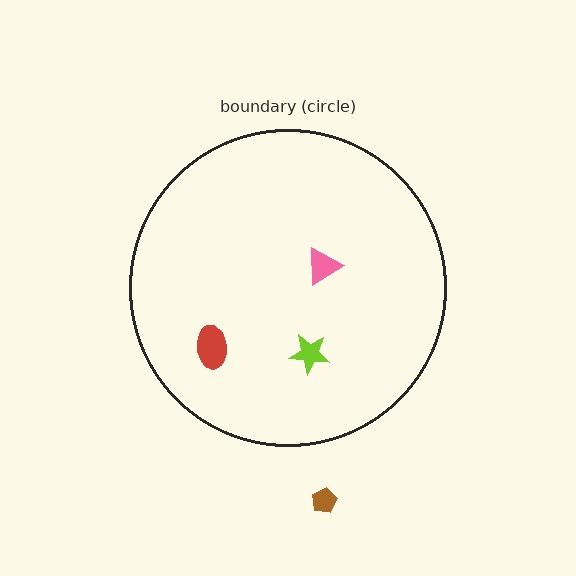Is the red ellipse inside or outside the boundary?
Inside.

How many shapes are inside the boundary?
3 inside, 1 outside.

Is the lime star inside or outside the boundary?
Inside.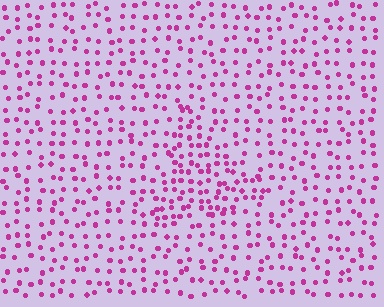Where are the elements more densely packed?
The elements are more densely packed inside the triangle boundary.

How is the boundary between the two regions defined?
The boundary is defined by a change in element density (approximately 1.7x ratio). All elements are the same color, size, and shape.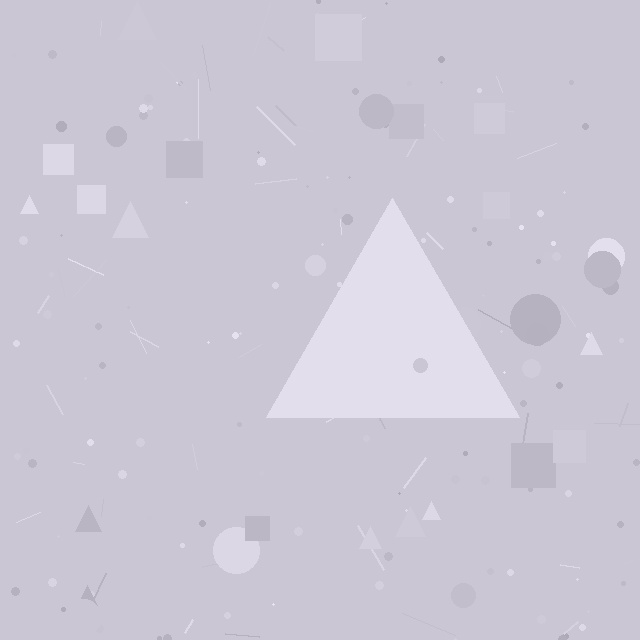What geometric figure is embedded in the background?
A triangle is embedded in the background.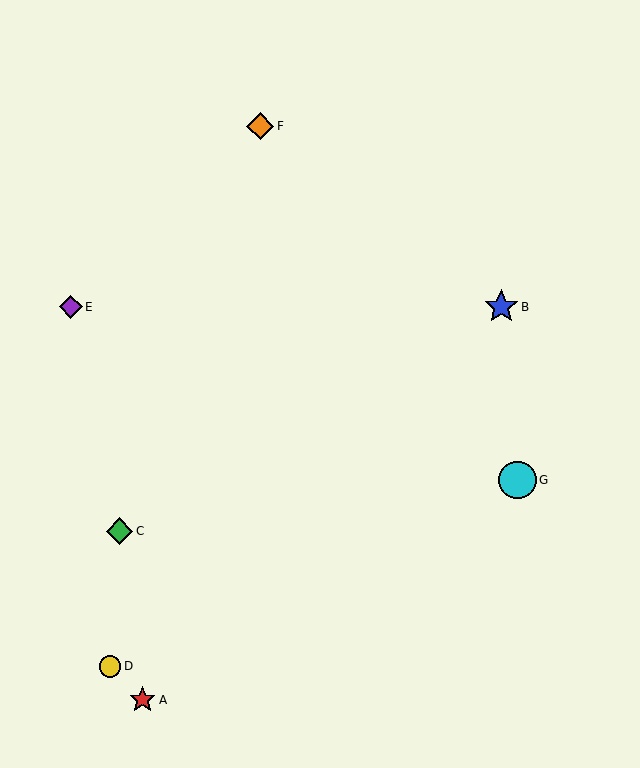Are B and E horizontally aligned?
Yes, both are at y≈307.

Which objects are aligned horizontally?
Objects B, E are aligned horizontally.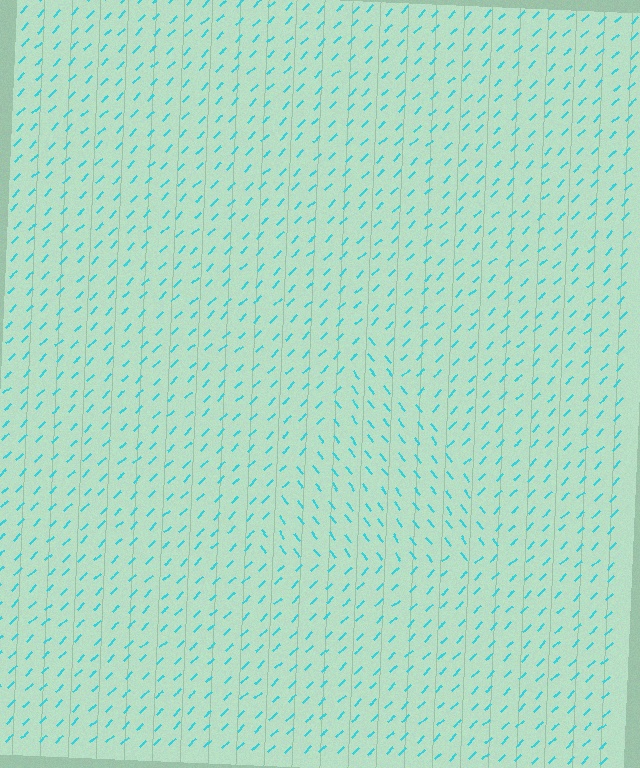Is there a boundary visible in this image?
Yes, there is a texture boundary formed by a change in line orientation.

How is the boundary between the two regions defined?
The boundary is defined purely by a change in line orientation (approximately 82 degrees difference). All lines are the same color and thickness.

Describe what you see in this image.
The image is filled with small cyan line segments. A triangle region in the image has lines oriented differently from the surrounding lines, creating a visible texture boundary.